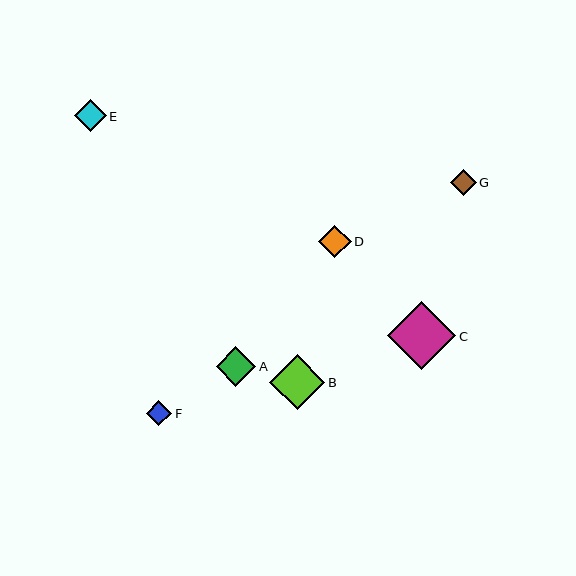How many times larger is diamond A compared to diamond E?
Diamond A is approximately 1.3 times the size of diamond E.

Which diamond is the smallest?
Diamond F is the smallest with a size of approximately 25 pixels.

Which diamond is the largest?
Diamond C is the largest with a size of approximately 68 pixels.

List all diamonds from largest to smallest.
From largest to smallest: C, B, A, D, E, G, F.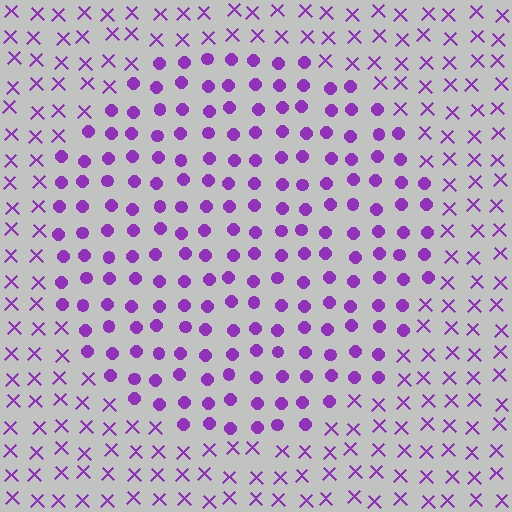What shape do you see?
I see a circle.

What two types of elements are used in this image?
The image uses circles inside the circle region and X marks outside it.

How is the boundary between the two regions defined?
The boundary is defined by a change in element shape: circles inside vs. X marks outside. All elements share the same color and spacing.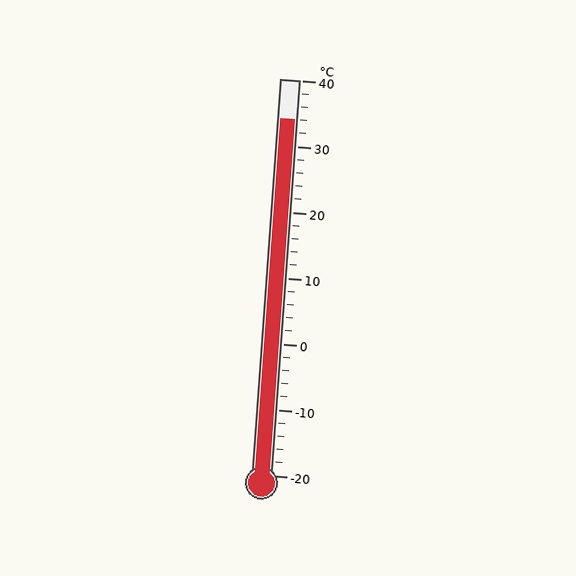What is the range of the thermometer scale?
The thermometer scale ranges from -20°C to 40°C.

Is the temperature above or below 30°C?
The temperature is above 30°C.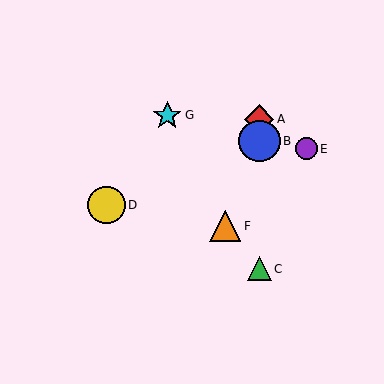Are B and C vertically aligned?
Yes, both are at x≈259.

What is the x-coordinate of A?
Object A is at x≈259.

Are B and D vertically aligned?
No, B is at x≈259 and D is at x≈106.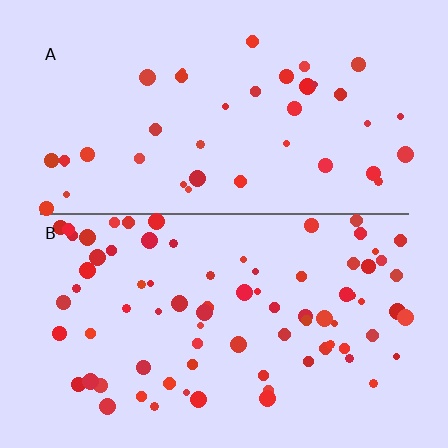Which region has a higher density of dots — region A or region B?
B (the bottom).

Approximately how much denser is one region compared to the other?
Approximately 2.0× — region B over region A.